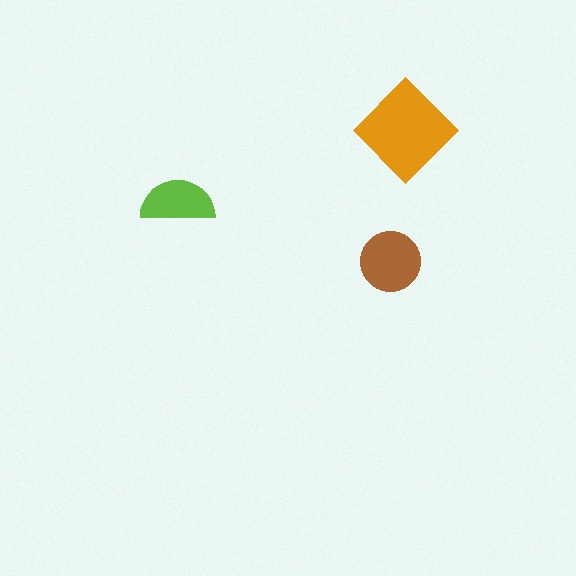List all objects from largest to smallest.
The orange diamond, the brown circle, the lime semicircle.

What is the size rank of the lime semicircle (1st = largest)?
3rd.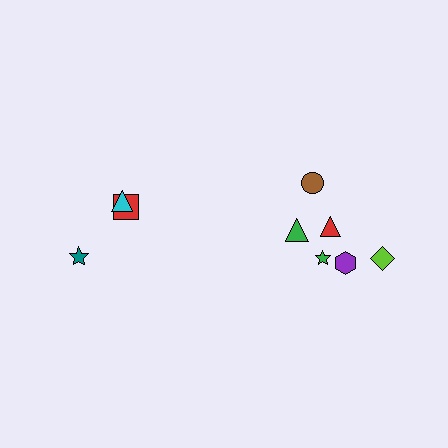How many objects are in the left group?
There are 3 objects.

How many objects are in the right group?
There are 6 objects.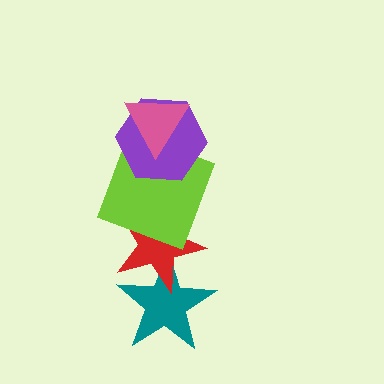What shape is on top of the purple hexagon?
The pink triangle is on top of the purple hexagon.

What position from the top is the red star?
The red star is 4th from the top.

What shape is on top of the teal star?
The red star is on top of the teal star.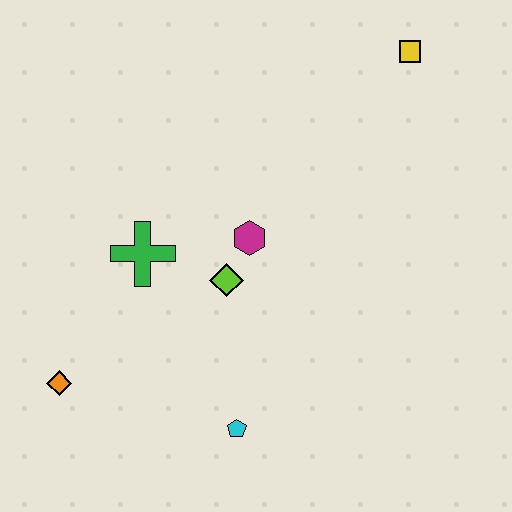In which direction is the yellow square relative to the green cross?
The yellow square is to the right of the green cross.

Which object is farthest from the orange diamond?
The yellow square is farthest from the orange diamond.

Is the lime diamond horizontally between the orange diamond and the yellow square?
Yes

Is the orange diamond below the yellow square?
Yes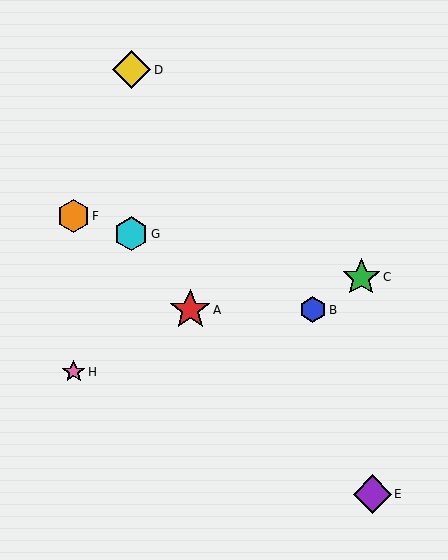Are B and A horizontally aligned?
Yes, both are at y≈310.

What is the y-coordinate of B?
Object B is at y≈310.